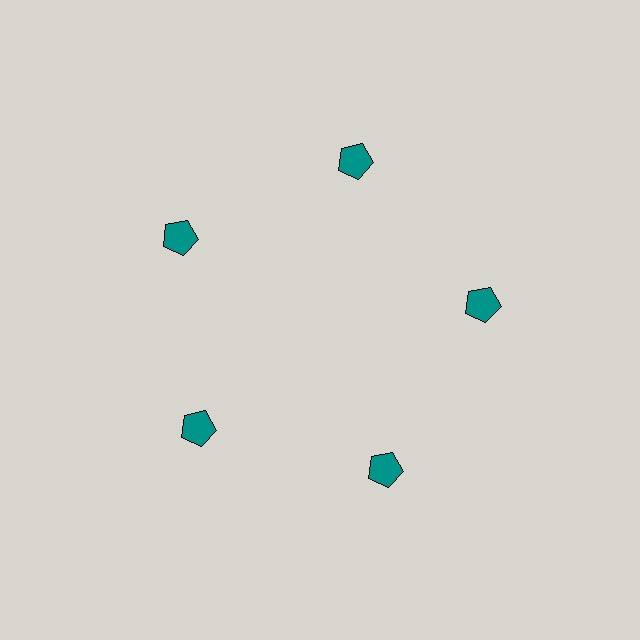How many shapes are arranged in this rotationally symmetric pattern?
There are 5 shapes, arranged in 5 groups of 1.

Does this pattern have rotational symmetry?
Yes, this pattern has 5-fold rotational symmetry. It looks the same after rotating 72 degrees around the center.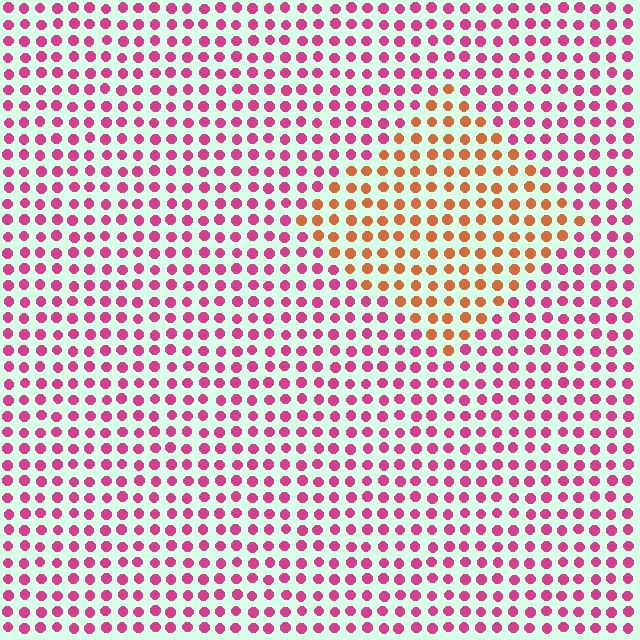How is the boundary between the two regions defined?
The boundary is defined purely by a slight shift in hue (about 50 degrees). Spacing, size, and orientation are identical on both sides.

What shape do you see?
I see a diamond.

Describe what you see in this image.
The image is filled with small magenta elements in a uniform arrangement. A diamond-shaped region is visible where the elements are tinted to a slightly different hue, forming a subtle color boundary.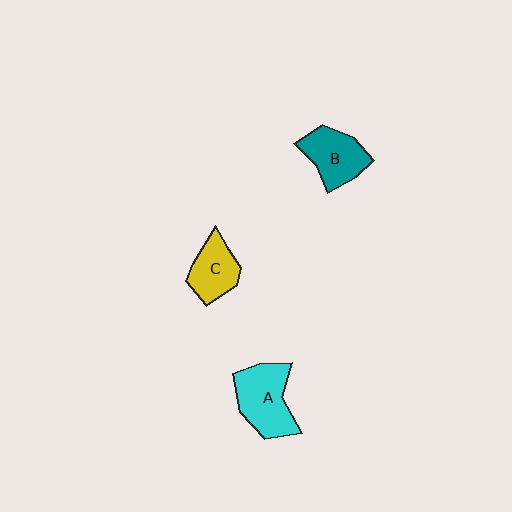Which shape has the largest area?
Shape A (cyan).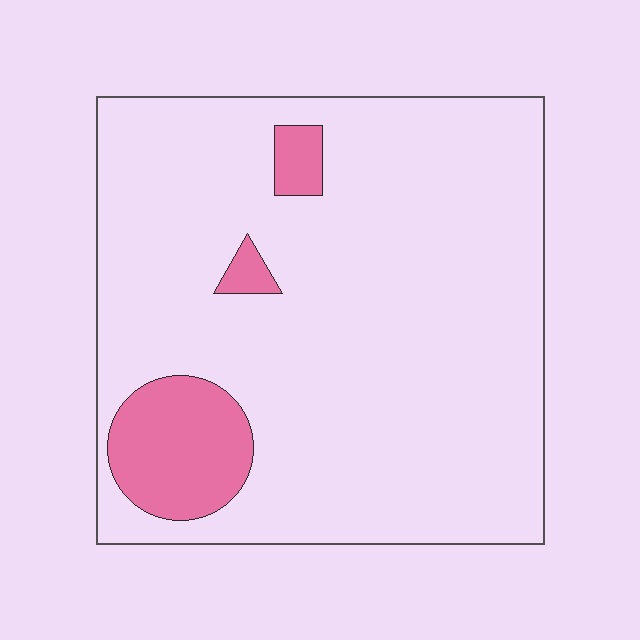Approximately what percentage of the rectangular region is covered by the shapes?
Approximately 10%.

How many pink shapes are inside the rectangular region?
3.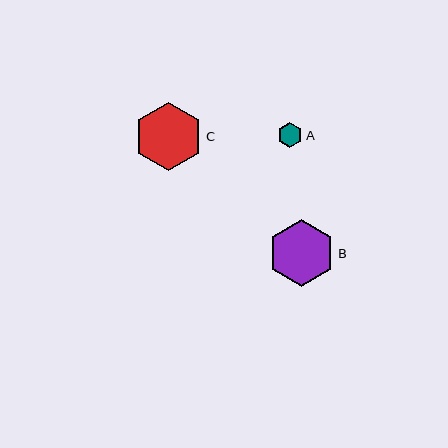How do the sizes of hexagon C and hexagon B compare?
Hexagon C and hexagon B are approximately the same size.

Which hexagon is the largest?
Hexagon C is the largest with a size of approximately 69 pixels.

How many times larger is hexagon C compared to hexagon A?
Hexagon C is approximately 2.7 times the size of hexagon A.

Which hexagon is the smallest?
Hexagon A is the smallest with a size of approximately 25 pixels.